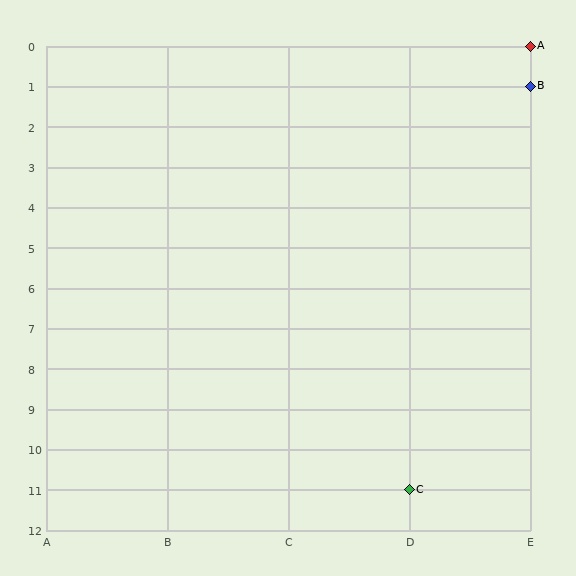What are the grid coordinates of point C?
Point C is at grid coordinates (D, 11).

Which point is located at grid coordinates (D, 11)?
Point C is at (D, 11).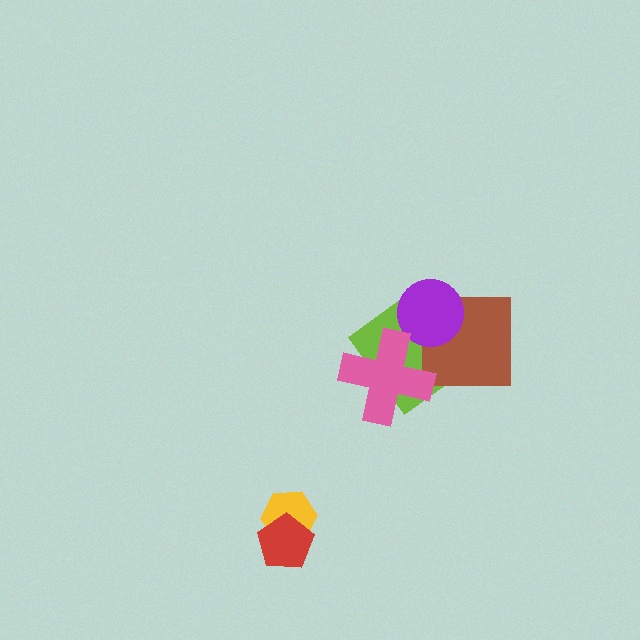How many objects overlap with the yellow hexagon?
1 object overlaps with the yellow hexagon.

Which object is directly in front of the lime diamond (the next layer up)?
The brown square is directly in front of the lime diamond.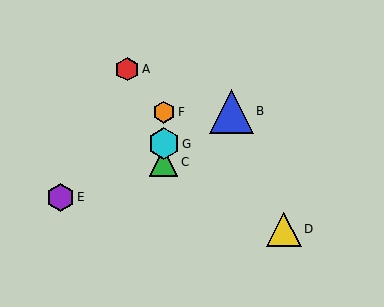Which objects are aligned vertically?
Objects C, F, G are aligned vertically.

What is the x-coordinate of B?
Object B is at x≈231.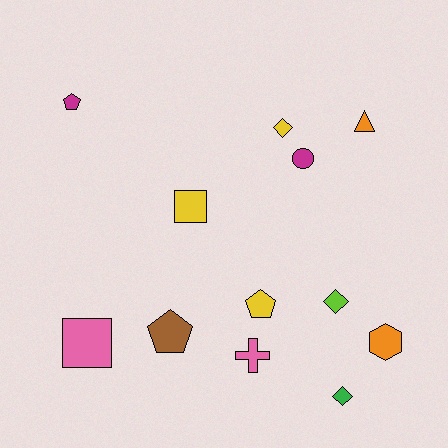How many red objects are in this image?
There are no red objects.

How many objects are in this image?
There are 12 objects.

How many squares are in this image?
There are 2 squares.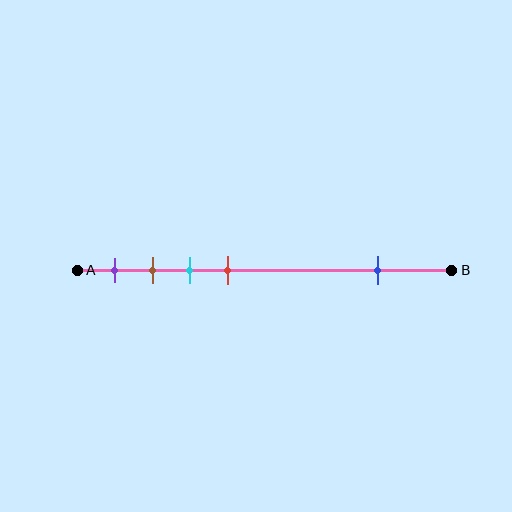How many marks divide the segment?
There are 5 marks dividing the segment.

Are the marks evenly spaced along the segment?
No, the marks are not evenly spaced.